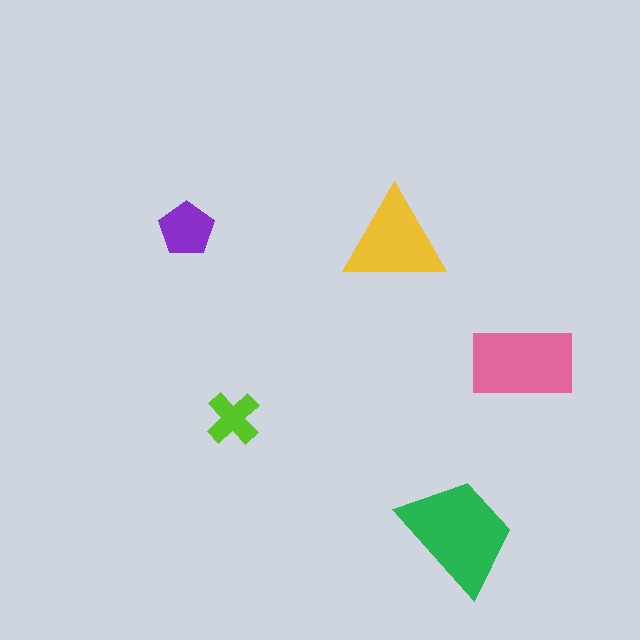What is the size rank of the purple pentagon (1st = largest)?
4th.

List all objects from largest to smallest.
The green trapezoid, the pink rectangle, the yellow triangle, the purple pentagon, the lime cross.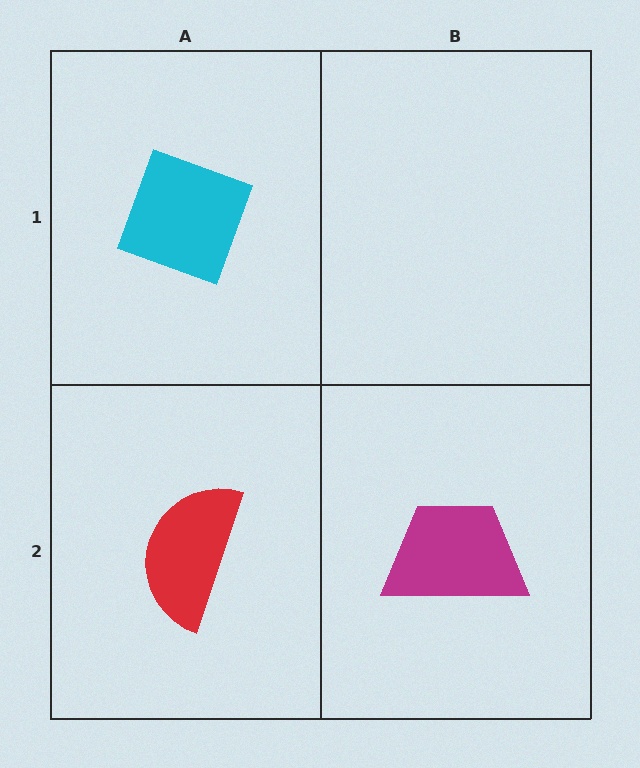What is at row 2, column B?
A magenta trapezoid.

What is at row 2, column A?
A red semicircle.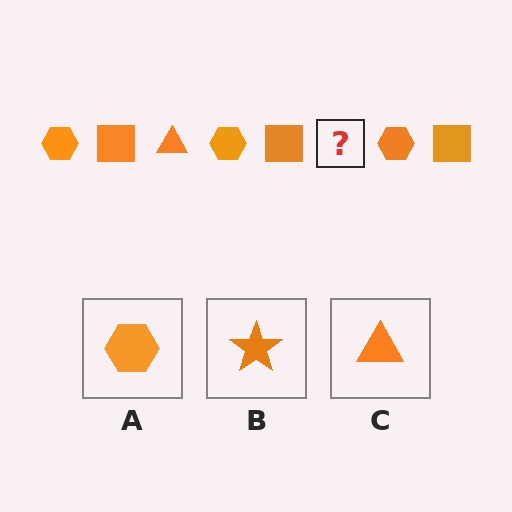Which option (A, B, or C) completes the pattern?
C.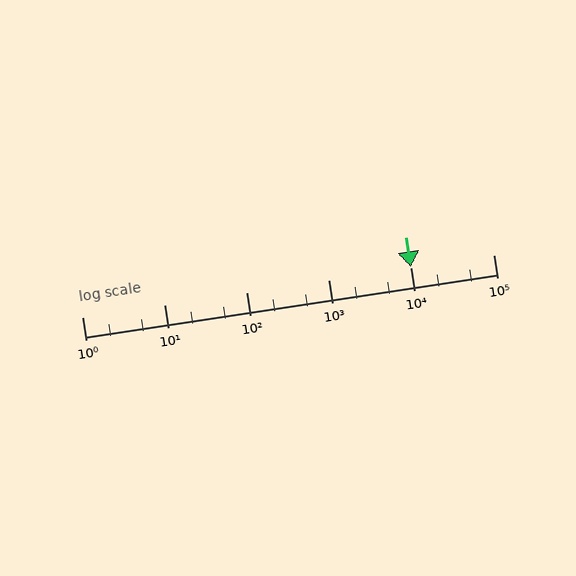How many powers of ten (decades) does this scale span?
The scale spans 5 decades, from 1 to 100000.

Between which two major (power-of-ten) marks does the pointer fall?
The pointer is between 10000 and 100000.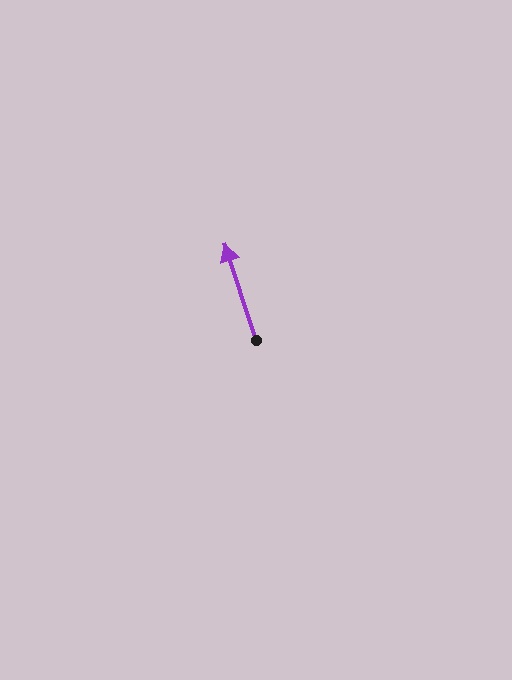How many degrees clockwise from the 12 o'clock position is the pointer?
Approximately 342 degrees.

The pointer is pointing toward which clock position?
Roughly 11 o'clock.